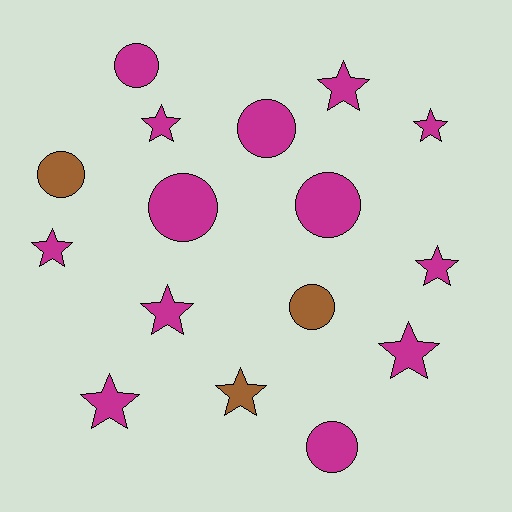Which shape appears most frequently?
Star, with 9 objects.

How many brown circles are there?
There are 2 brown circles.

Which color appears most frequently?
Magenta, with 13 objects.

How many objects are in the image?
There are 16 objects.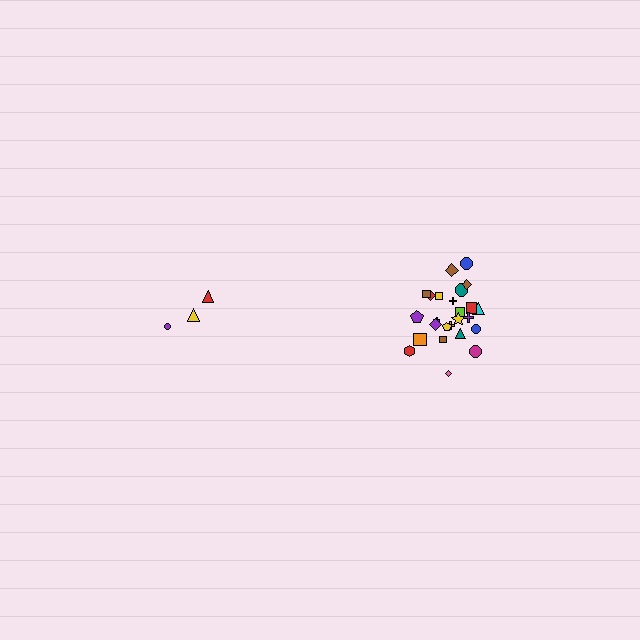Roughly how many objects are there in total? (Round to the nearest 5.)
Roughly 30 objects in total.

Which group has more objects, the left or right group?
The right group.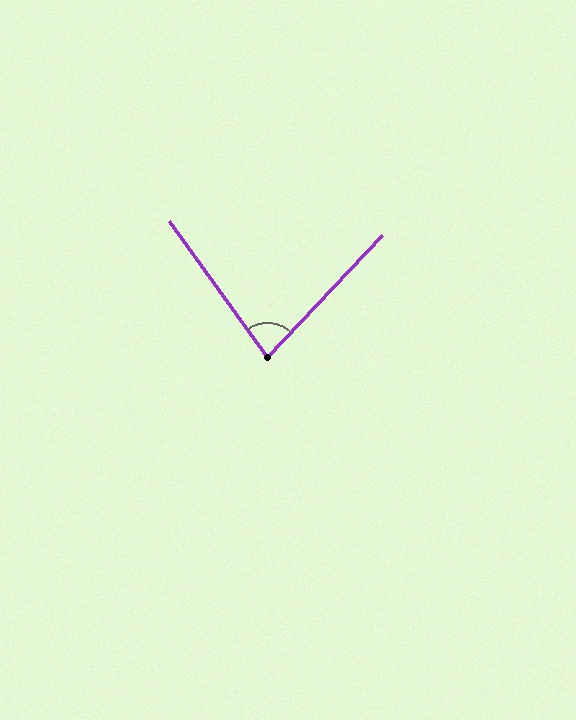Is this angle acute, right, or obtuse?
It is acute.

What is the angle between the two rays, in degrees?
Approximately 79 degrees.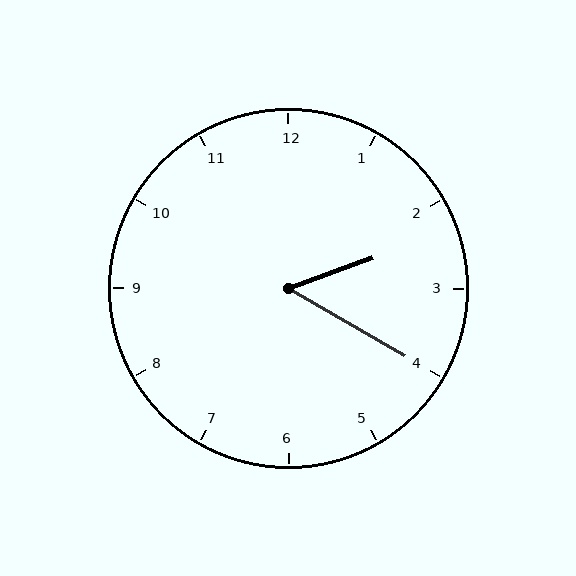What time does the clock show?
2:20.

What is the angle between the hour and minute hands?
Approximately 50 degrees.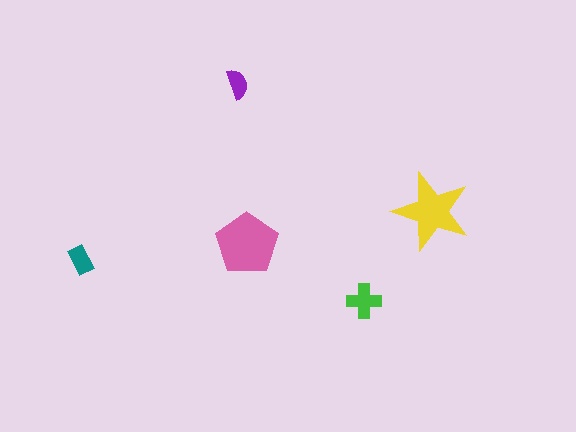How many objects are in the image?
There are 5 objects in the image.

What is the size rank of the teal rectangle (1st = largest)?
4th.